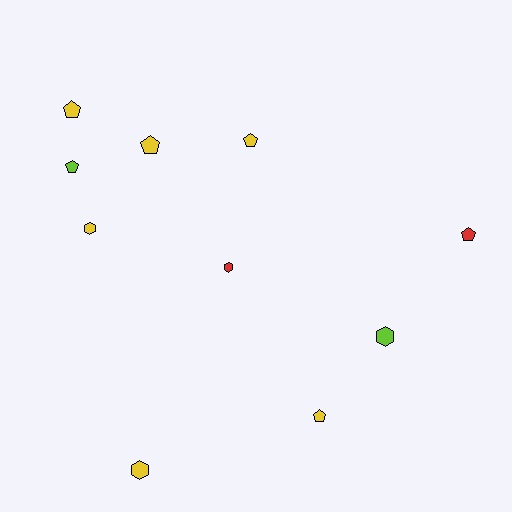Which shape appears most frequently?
Pentagon, with 6 objects.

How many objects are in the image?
There are 10 objects.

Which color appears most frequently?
Yellow, with 6 objects.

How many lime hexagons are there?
There is 1 lime hexagon.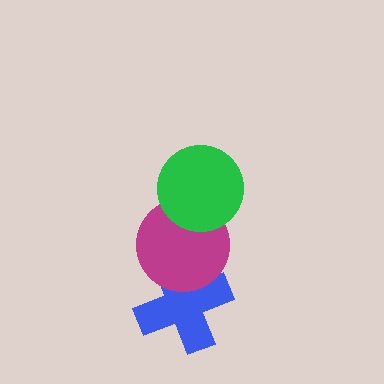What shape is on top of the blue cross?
The magenta circle is on top of the blue cross.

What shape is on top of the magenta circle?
The green circle is on top of the magenta circle.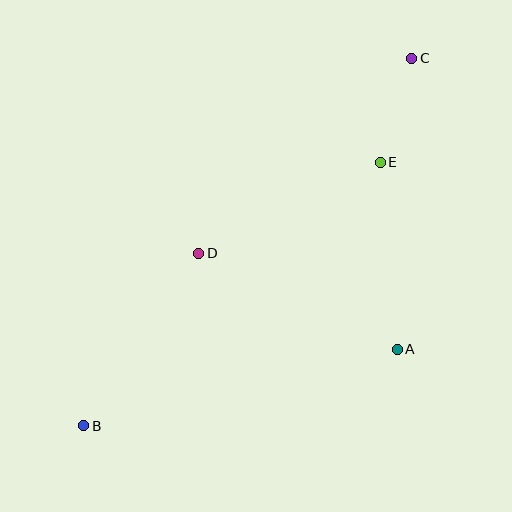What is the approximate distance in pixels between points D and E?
The distance between D and E is approximately 203 pixels.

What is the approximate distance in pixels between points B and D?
The distance between B and D is approximately 207 pixels.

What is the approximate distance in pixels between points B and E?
The distance between B and E is approximately 397 pixels.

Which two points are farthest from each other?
Points B and C are farthest from each other.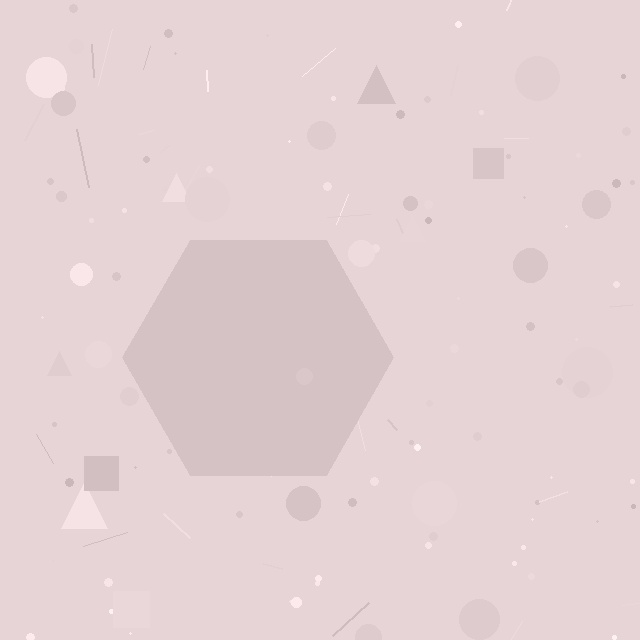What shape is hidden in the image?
A hexagon is hidden in the image.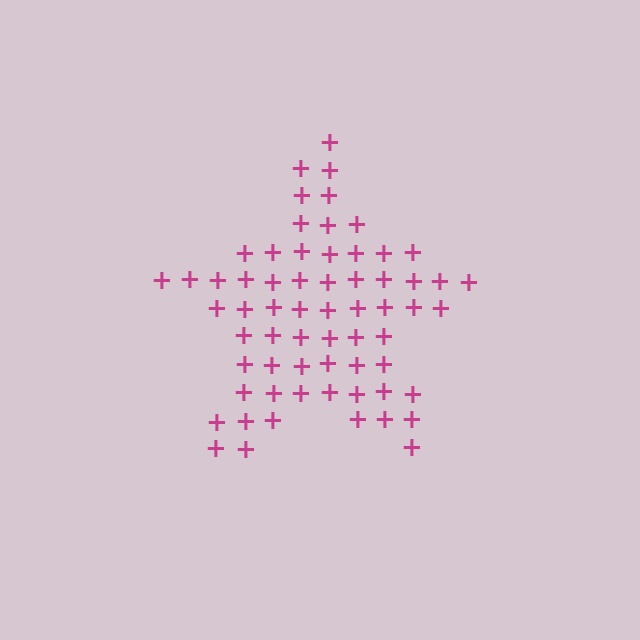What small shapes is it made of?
It is made of small plus signs.